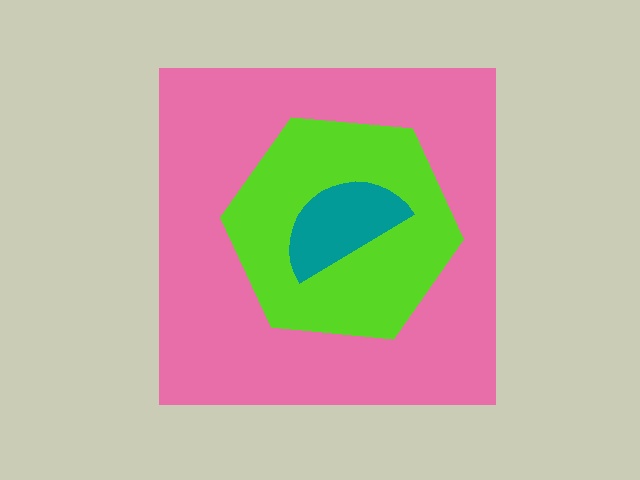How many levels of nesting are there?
3.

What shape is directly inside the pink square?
The lime hexagon.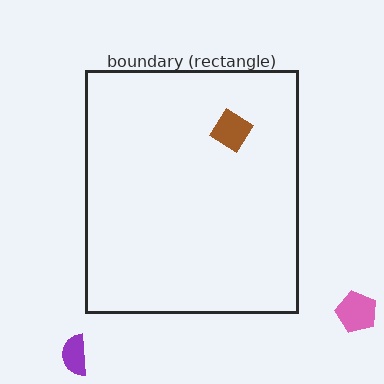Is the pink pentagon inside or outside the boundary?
Outside.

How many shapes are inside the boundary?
1 inside, 2 outside.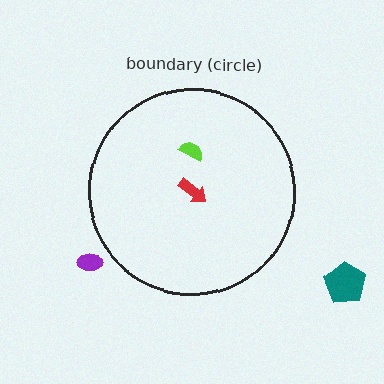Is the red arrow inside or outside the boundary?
Inside.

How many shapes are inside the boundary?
2 inside, 2 outside.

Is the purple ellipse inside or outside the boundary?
Outside.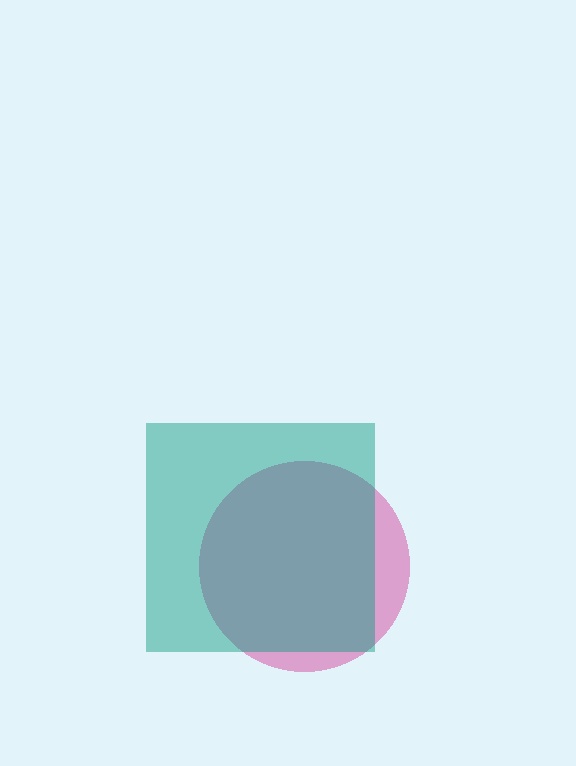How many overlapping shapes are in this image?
There are 2 overlapping shapes in the image.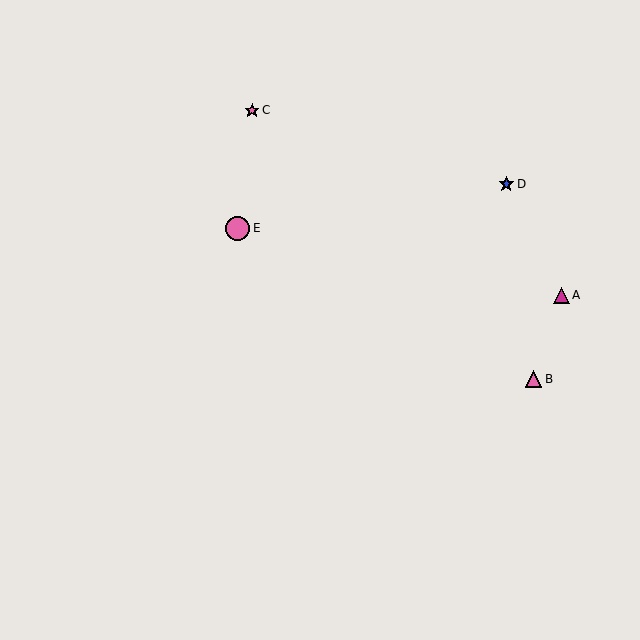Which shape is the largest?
The pink circle (labeled E) is the largest.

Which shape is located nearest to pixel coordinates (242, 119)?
The pink star (labeled C) at (252, 110) is nearest to that location.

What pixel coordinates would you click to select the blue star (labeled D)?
Click at (506, 184) to select the blue star D.